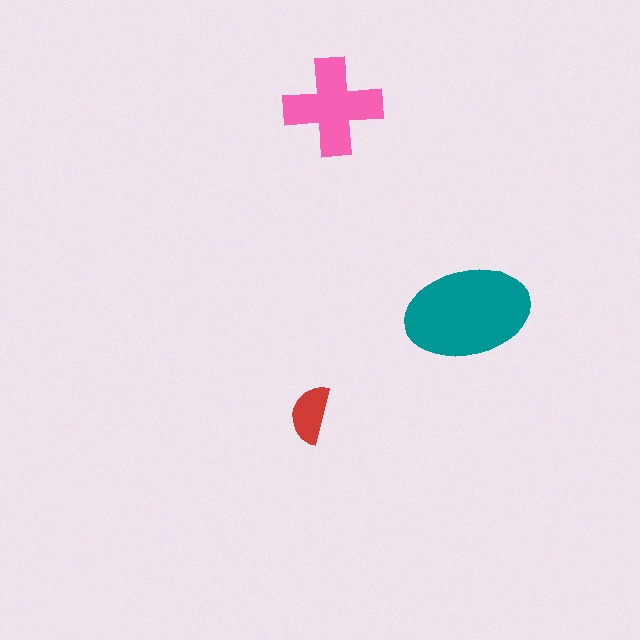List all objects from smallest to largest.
The red semicircle, the pink cross, the teal ellipse.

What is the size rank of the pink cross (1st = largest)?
2nd.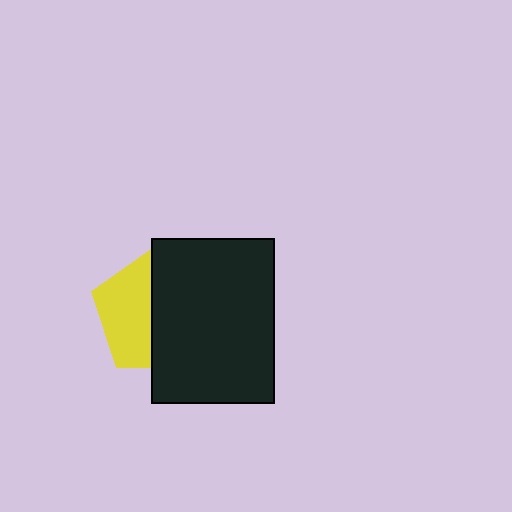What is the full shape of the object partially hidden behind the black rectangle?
The partially hidden object is a yellow pentagon.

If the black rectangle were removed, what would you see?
You would see the complete yellow pentagon.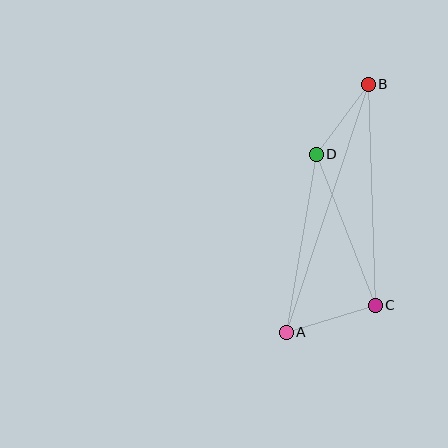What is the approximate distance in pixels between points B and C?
The distance between B and C is approximately 221 pixels.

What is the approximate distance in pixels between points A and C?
The distance between A and C is approximately 93 pixels.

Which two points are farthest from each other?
Points A and B are farthest from each other.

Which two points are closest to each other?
Points B and D are closest to each other.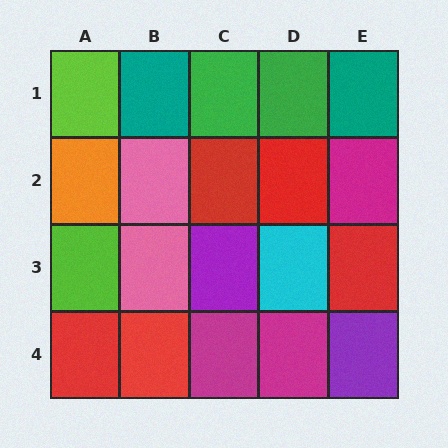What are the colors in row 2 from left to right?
Orange, pink, red, red, magenta.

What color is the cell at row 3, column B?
Pink.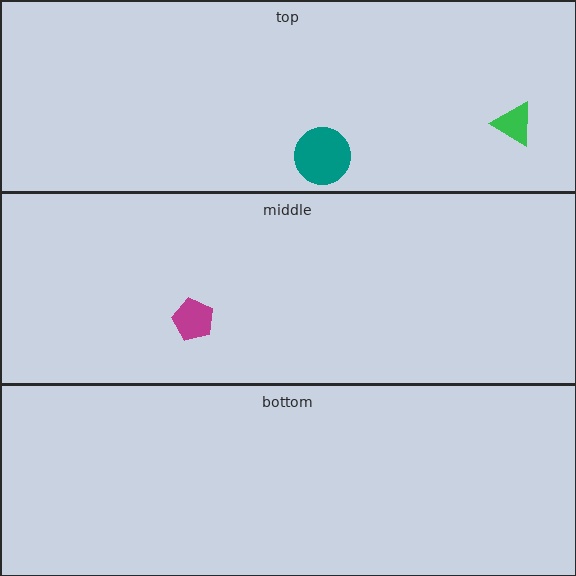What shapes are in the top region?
The green triangle, the teal circle.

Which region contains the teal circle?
The top region.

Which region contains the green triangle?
The top region.